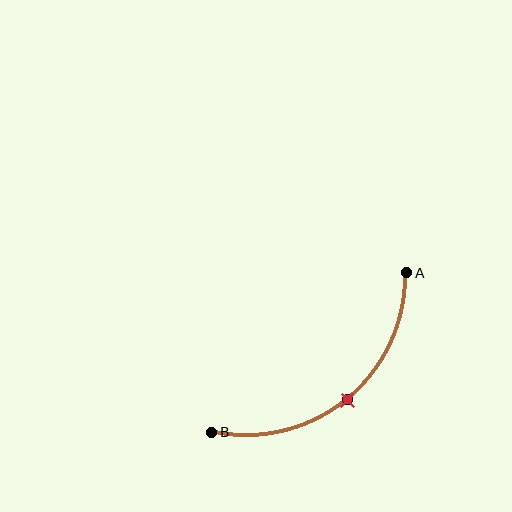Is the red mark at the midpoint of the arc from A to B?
Yes. The red mark lies on the arc at equal arc-length from both A and B — it is the arc midpoint.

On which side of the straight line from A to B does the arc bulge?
The arc bulges below and to the right of the straight line connecting A and B.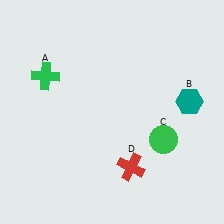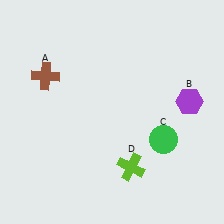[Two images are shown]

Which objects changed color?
A changed from green to brown. B changed from teal to purple. D changed from red to lime.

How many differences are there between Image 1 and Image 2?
There are 3 differences between the two images.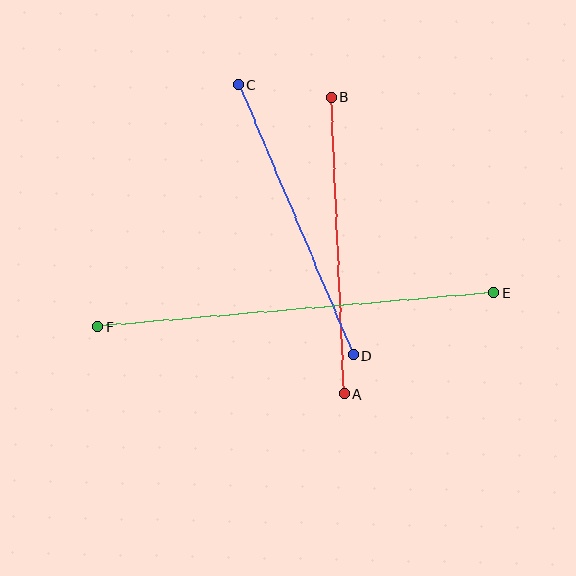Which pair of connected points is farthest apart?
Points E and F are farthest apart.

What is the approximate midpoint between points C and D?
The midpoint is at approximately (296, 220) pixels.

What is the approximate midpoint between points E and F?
The midpoint is at approximately (296, 310) pixels.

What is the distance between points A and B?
The distance is approximately 297 pixels.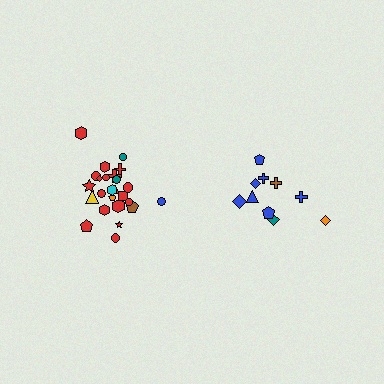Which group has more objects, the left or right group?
The left group.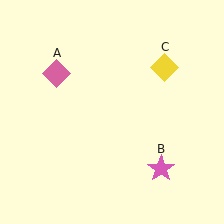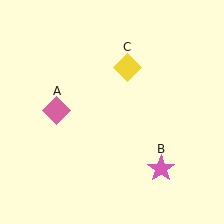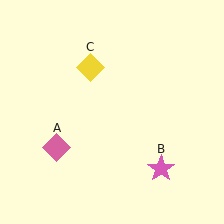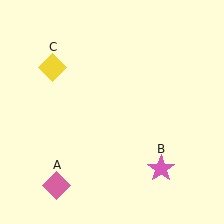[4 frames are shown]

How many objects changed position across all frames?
2 objects changed position: pink diamond (object A), yellow diamond (object C).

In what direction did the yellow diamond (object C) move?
The yellow diamond (object C) moved left.